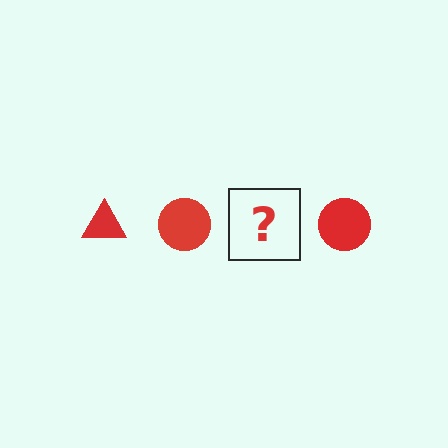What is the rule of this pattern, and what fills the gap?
The rule is that the pattern cycles through triangle, circle shapes in red. The gap should be filled with a red triangle.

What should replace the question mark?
The question mark should be replaced with a red triangle.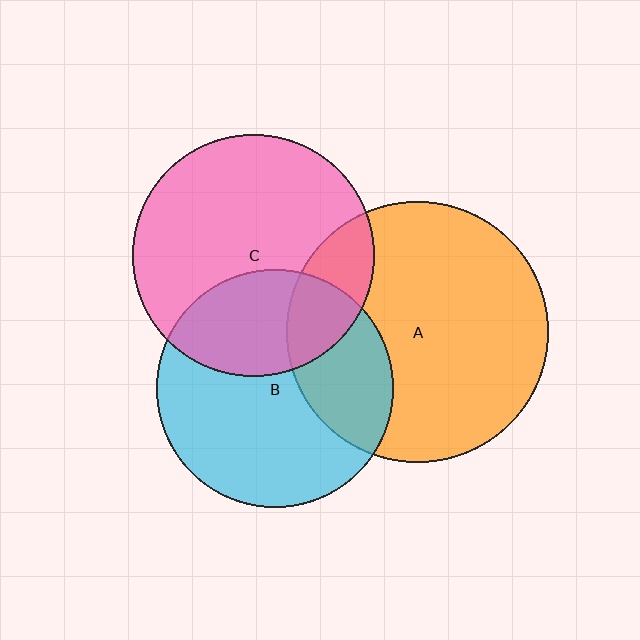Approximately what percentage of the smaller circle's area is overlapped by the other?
Approximately 20%.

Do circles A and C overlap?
Yes.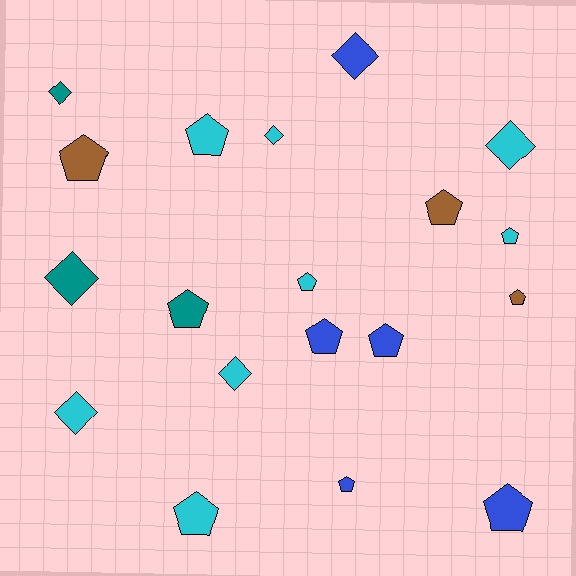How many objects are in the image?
There are 19 objects.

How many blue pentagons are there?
There are 4 blue pentagons.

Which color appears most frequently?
Cyan, with 8 objects.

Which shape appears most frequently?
Pentagon, with 12 objects.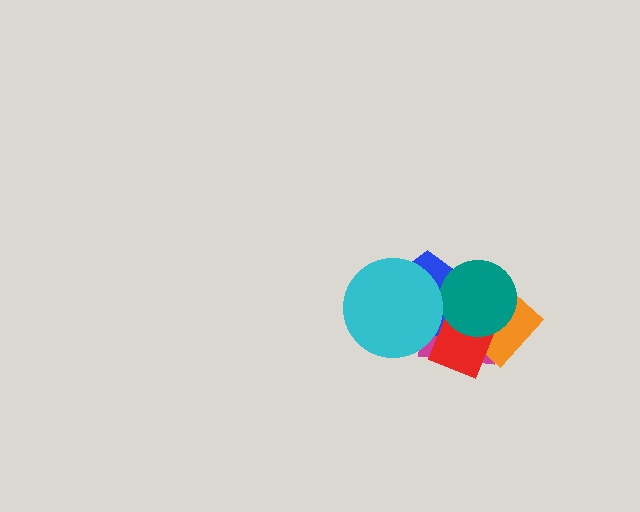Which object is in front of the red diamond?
The teal circle is in front of the red diamond.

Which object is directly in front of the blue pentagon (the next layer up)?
The red diamond is directly in front of the blue pentagon.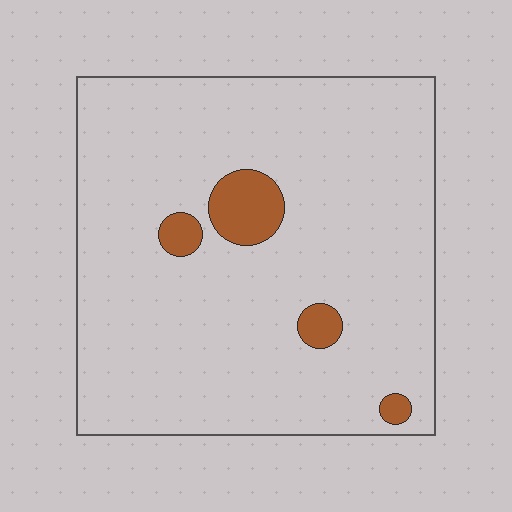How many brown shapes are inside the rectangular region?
4.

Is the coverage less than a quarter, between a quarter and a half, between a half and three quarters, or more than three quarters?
Less than a quarter.